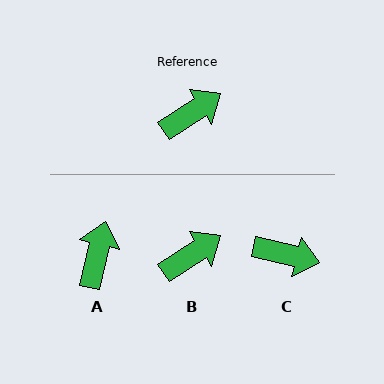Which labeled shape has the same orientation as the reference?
B.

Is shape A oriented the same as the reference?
No, it is off by about 43 degrees.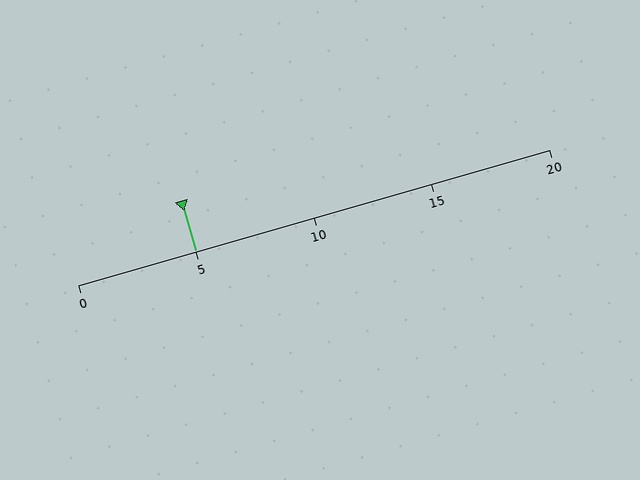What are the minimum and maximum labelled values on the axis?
The axis runs from 0 to 20.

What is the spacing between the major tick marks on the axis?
The major ticks are spaced 5 apart.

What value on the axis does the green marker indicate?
The marker indicates approximately 5.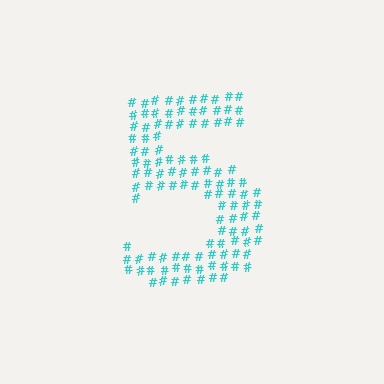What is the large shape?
The large shape is the digit 5.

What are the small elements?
The small elements are hash symbols.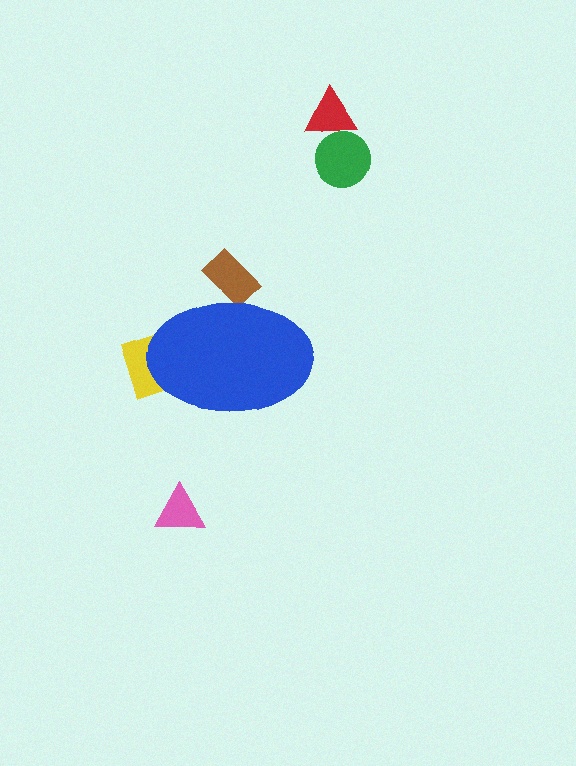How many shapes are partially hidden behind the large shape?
2 shapes are partially hidden.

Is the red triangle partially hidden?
No, the red triangle is fully visible.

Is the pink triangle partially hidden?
No, the pink triangle is fully visible.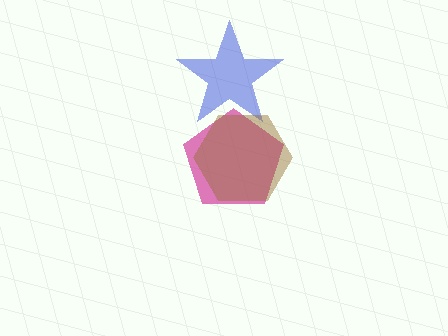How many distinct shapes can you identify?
There are 3 distinct shapes: a magenta pentagon, a blue star, a brown hexagon.